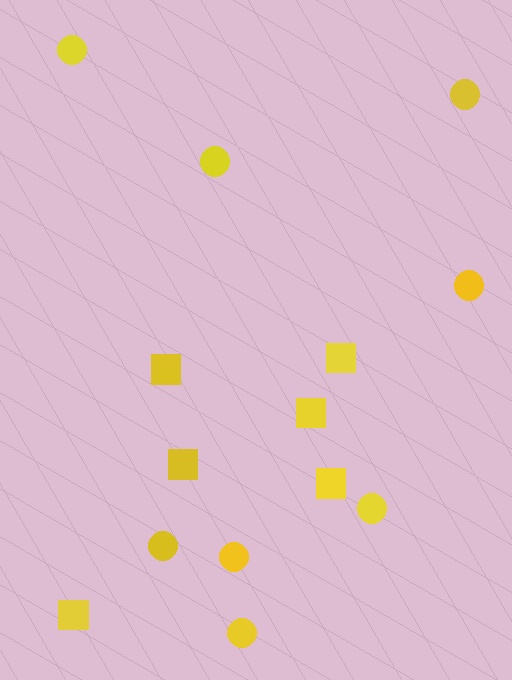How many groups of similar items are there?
There are 2 groups: one group of circles (8) and one group of squares (6).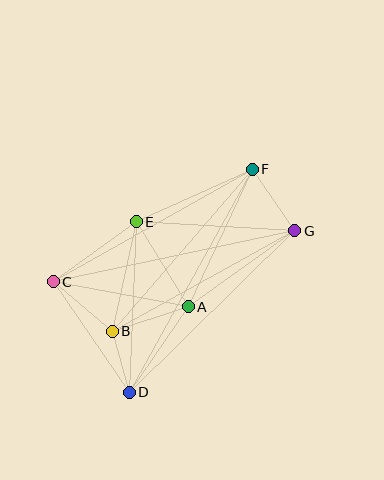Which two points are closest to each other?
Points B and D are closest to each other.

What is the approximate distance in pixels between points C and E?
The distance between C and E is approximately 102 pixels.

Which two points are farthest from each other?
Points D and F are farthest from each other.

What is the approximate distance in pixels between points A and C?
The distance between A and C is approximately 137 pixels.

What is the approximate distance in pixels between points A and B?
The distance between A and B is approximately 80 pixels.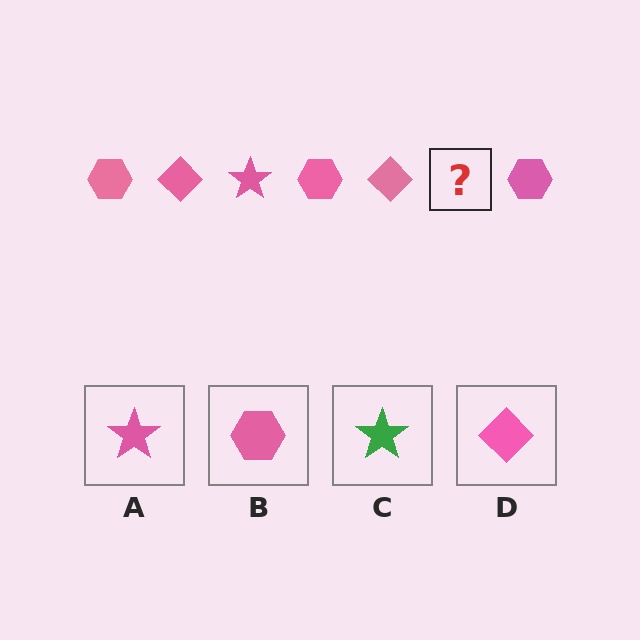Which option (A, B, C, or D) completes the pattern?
A.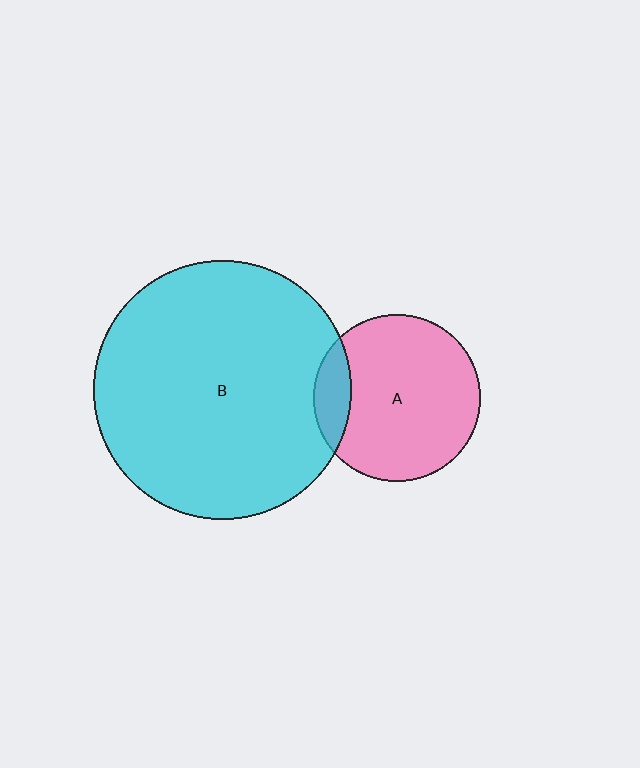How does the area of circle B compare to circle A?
Approximately 2.4 times.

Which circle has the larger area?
Circle B (cyan).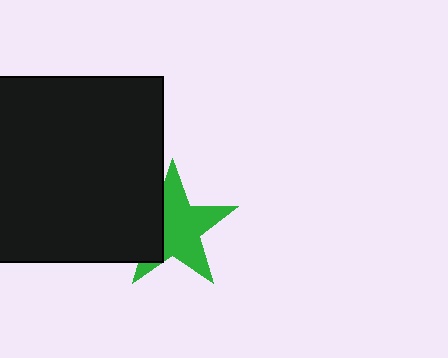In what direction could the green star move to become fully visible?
The green star could move right. That would shift it out from behind the black square entirely.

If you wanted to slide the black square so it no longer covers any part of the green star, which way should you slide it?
Slide it left — that is the most direct way to separate the two shapes.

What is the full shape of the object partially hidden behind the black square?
The partially hidden object is a green star.